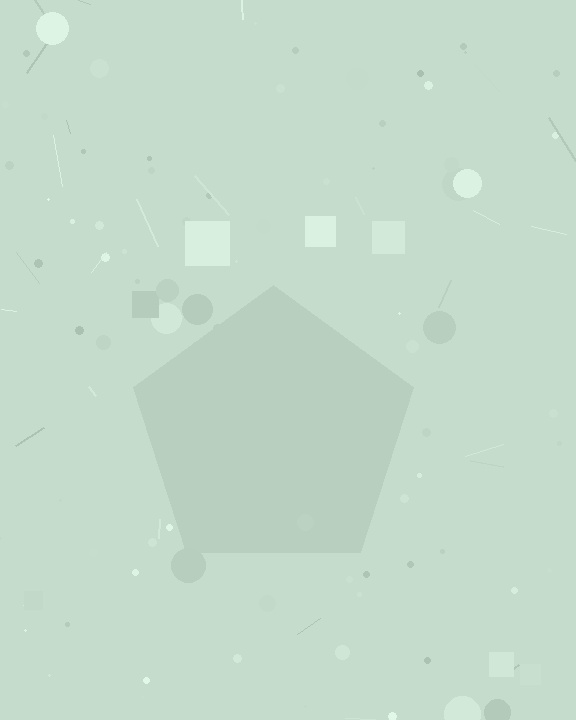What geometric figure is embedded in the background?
A pentagon is embedded in the background.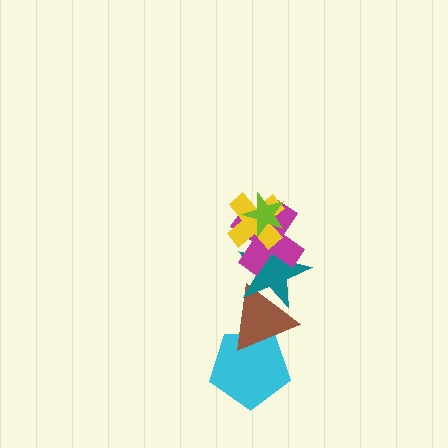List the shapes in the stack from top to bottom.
From top to bottom: the lime star, the yellow cross, the magenta cross, the teal star, the brown triangle, the cyan pentagon.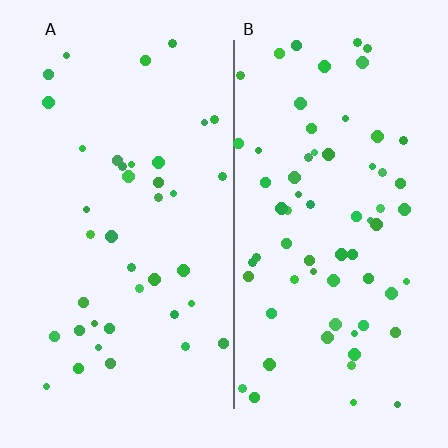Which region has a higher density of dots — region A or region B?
B (the right).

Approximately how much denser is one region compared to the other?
Approximately 1.7× — region B over region A.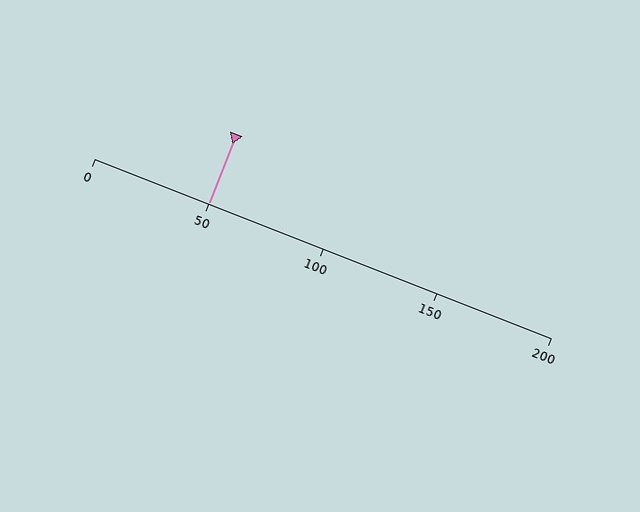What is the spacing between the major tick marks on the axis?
The major ticks are spaced 50 apart.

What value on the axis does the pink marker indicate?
The marker indicates approximately 50.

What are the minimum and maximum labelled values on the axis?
The axis runs from 0 to 200.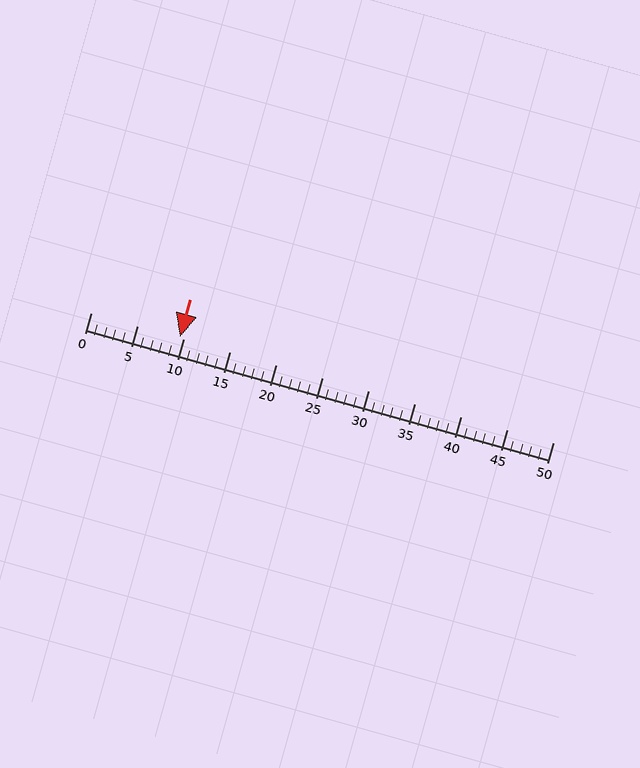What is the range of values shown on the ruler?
The ruler shows values from 0 to 50.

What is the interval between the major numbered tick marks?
The major tick marks are spaced 5 units apart.